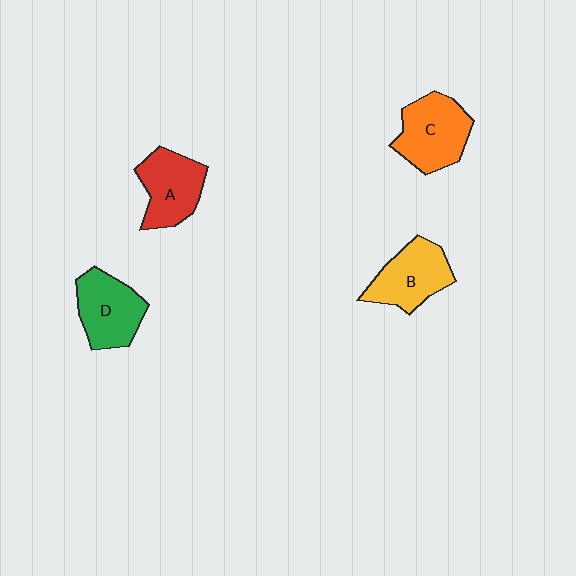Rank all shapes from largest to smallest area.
From largest to smallest: C (orange), D (green), B (yellow), A (red).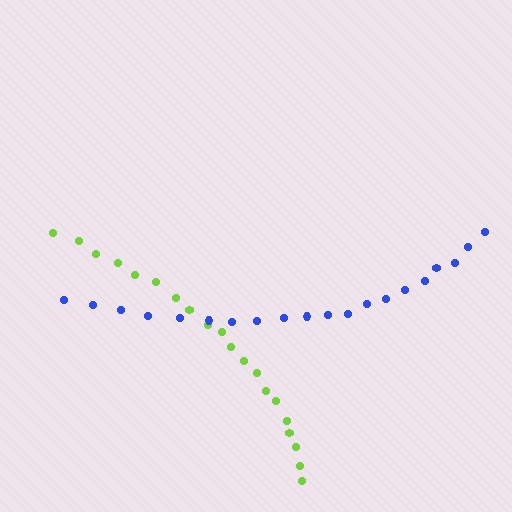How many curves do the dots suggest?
There are 2 distinct paths.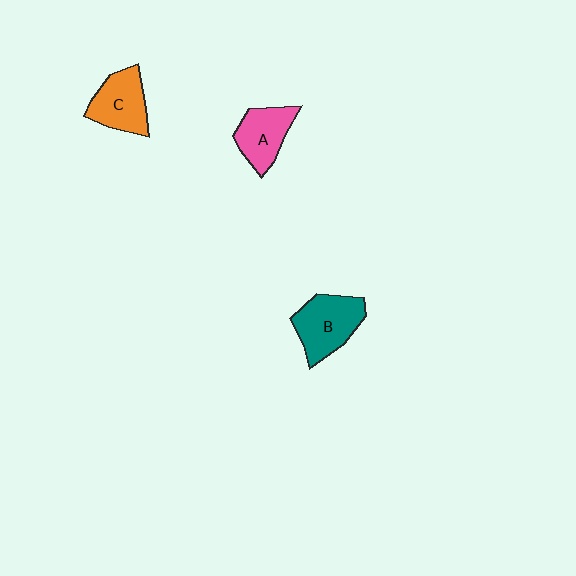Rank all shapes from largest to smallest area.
From largest to smallest: B (teal), C (orange), A (pink).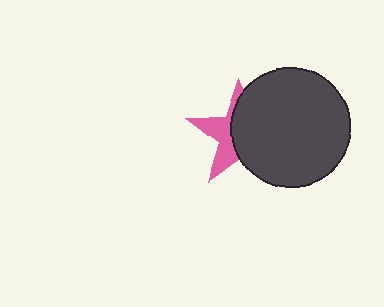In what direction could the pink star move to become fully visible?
The pink star could move left. That would shift it out from behind the dark gray circle entirely.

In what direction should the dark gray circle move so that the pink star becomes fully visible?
The dark gray circle should move right. That is the shortest direction to clear the overlap and leave the pink star fully visible.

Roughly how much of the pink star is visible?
A small part of it is visible (roughly 40%).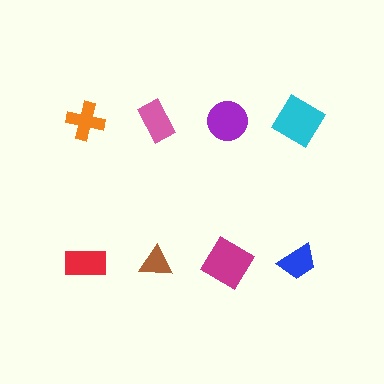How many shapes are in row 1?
4 shapes.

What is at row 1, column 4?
A cyan diamond.